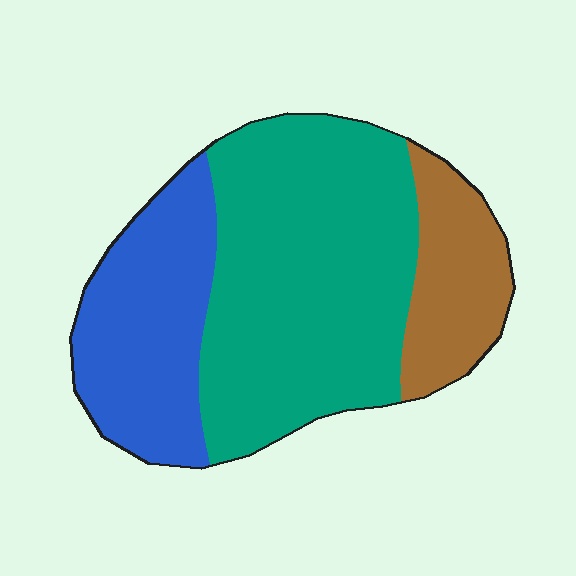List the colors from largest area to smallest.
From largest to smallest: teal, blue, brown.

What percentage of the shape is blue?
Blue takes up between a sixth and a third of the shape.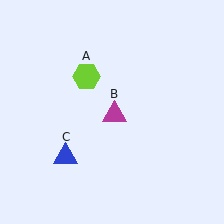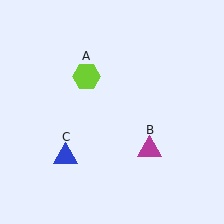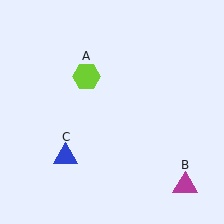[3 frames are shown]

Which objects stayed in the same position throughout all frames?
Lime hexagon (object A) and blue triangle (object C) remained stationary.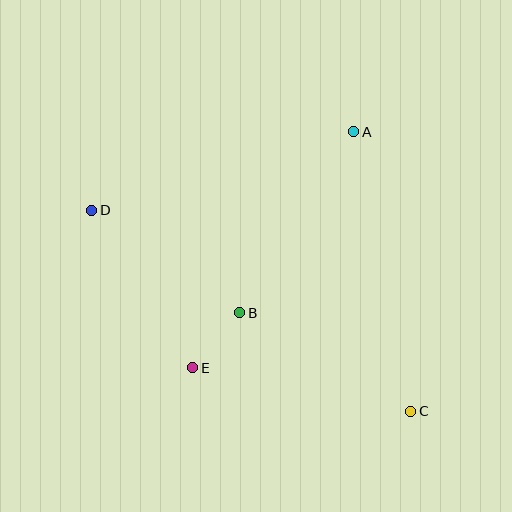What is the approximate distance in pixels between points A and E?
The distance between A and E is approximately 286 pixels.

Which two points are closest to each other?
Points B and E are closest to each other.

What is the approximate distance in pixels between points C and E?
The distance between C and E is approximately 222 pixels.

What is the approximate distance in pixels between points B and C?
The distance between B and C is approximately 197 pixels.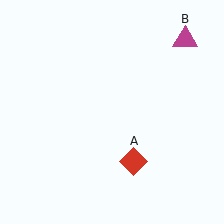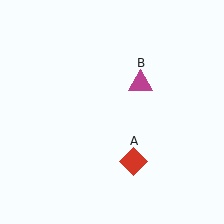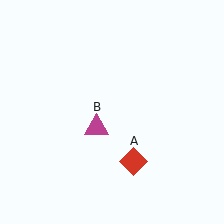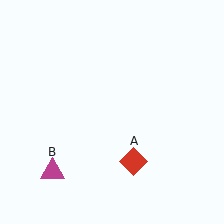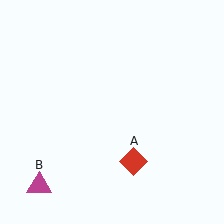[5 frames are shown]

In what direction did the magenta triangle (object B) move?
The magenta triangle (object B) moved down and to the left.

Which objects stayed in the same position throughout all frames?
Red diamond (object A) remained stationary.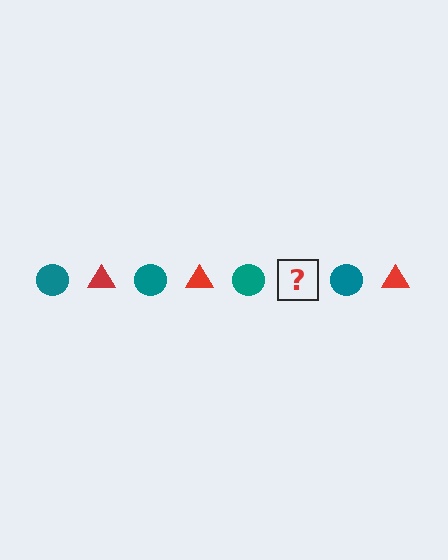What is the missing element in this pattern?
The missing element is a red triangle.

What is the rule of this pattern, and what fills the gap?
The rule is that the pattern alternates between teal circle and red triangle. The gap should be filled with a red triangle.